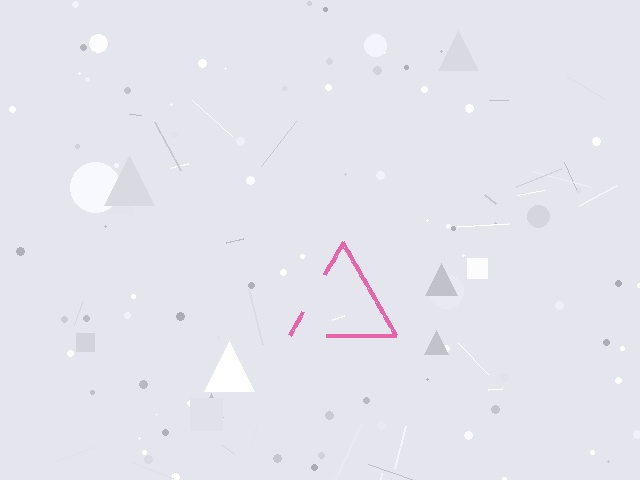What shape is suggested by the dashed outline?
The dashed outline suggests a triangle.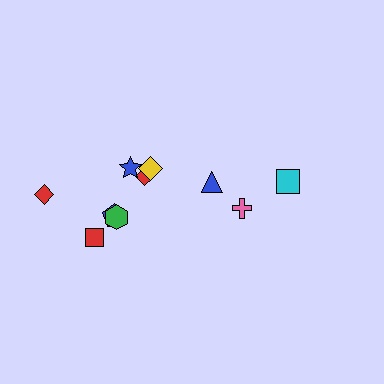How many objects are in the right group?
There are 3 objects.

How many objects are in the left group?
There are 7 objects.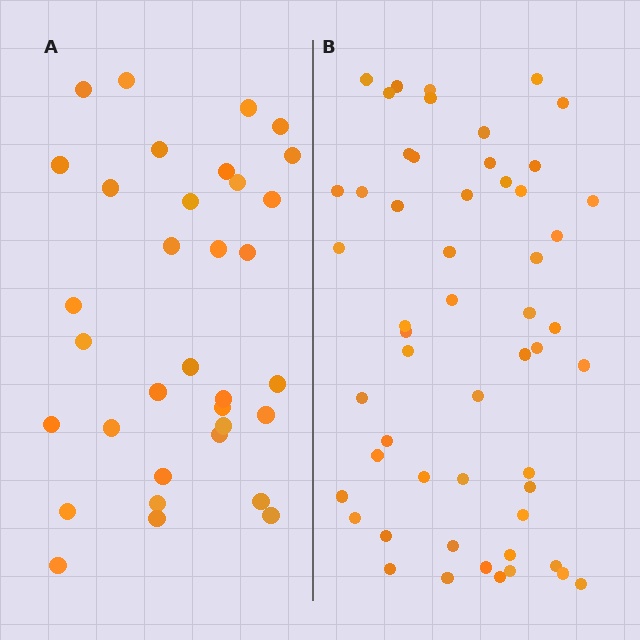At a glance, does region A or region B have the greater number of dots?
Region B (the right region) has more dots.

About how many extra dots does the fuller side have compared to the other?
Region B has approximately 20 more dots than region A.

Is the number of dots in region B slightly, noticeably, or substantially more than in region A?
Region B has substantially more. The ratio is roughly 1.6 to 1.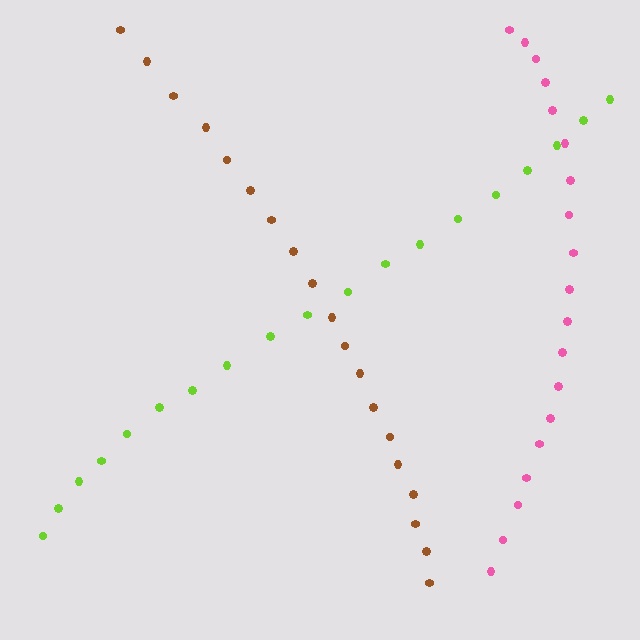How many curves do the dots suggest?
There are 3 distinct paths.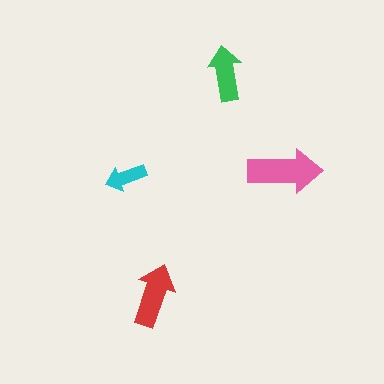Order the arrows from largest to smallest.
the pink one, the red one, the green one, the cyan one.